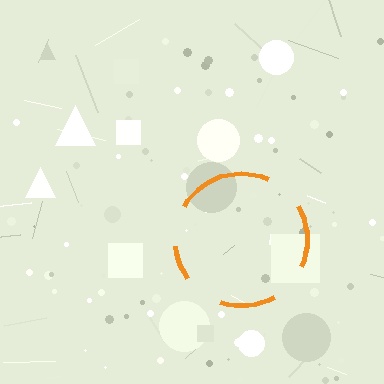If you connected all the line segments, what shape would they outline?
They would outline a circle.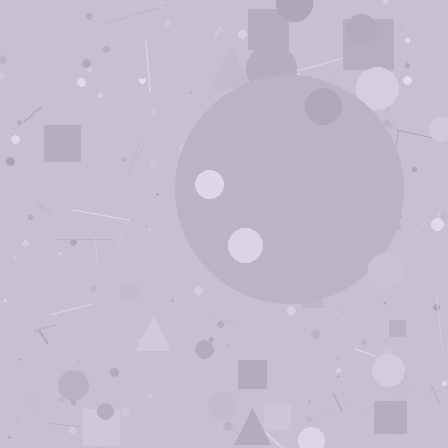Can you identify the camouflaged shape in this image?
The camouflaged shape is a circle.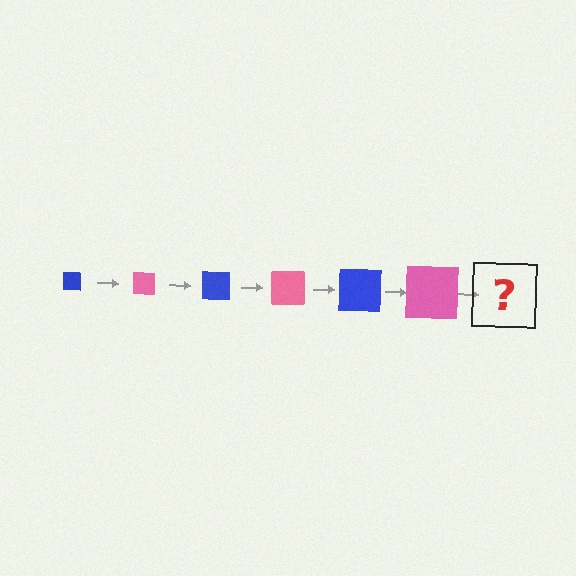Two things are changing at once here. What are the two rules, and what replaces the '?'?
The two rules are that the square grows larger each step and the color cycles through blue and pink. The '?' should be a blue square, larger than the previous one.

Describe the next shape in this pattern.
It should be a blue square, larger than the previous one.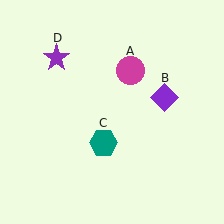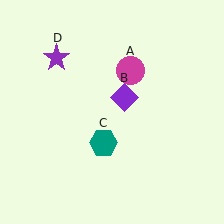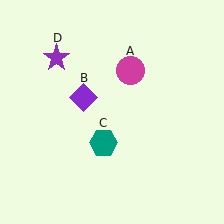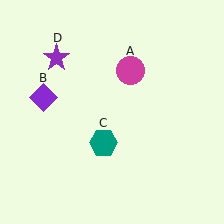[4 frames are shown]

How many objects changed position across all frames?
1 object changed position: purple diamond (object B).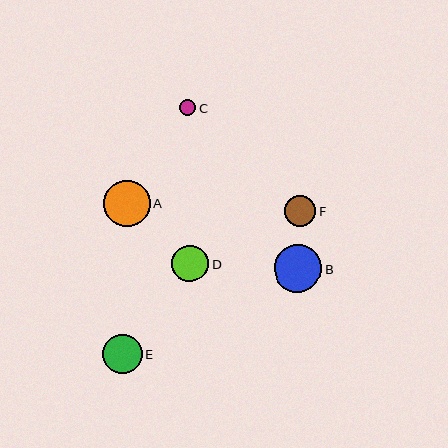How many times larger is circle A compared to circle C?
Circle A is approximately 2.9 times the size of circle C.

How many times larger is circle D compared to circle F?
Circle D is approximately 1.2 times the size of circle F.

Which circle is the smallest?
Circle C is the smallest with a size of approximately 16 pixels.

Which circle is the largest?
Circle B is the largest with a size of approximately 48 pixels.